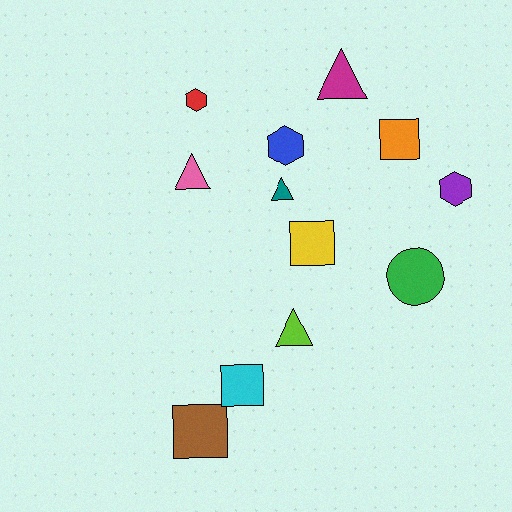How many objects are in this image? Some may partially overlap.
There are 12 objects.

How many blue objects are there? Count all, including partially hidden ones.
There is 1 blue object.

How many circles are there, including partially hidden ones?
There is 1 circle.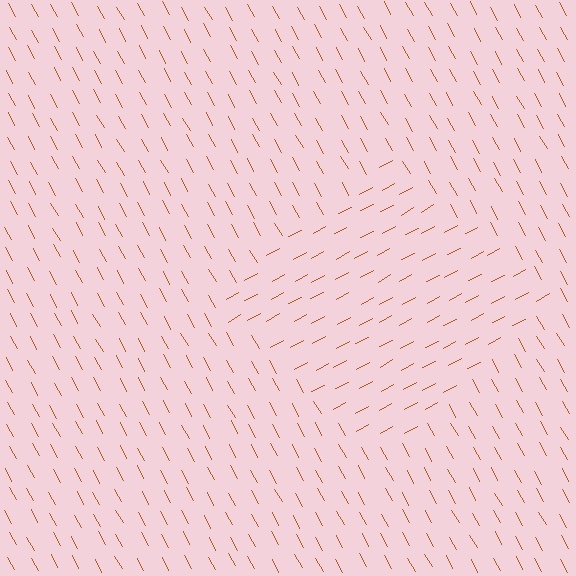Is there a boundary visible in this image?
Yes, there is a texture boundary formed by a change in line orientation.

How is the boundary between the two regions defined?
The boundary is defined purely by a change in line orientation (approximately 89 degrees difference). All lines are the same color and thickness.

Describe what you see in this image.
The image is filled with small brown line segments. A diamond region in the image has lines oriented differently from the surrounding lines, creating a visible texture boundary.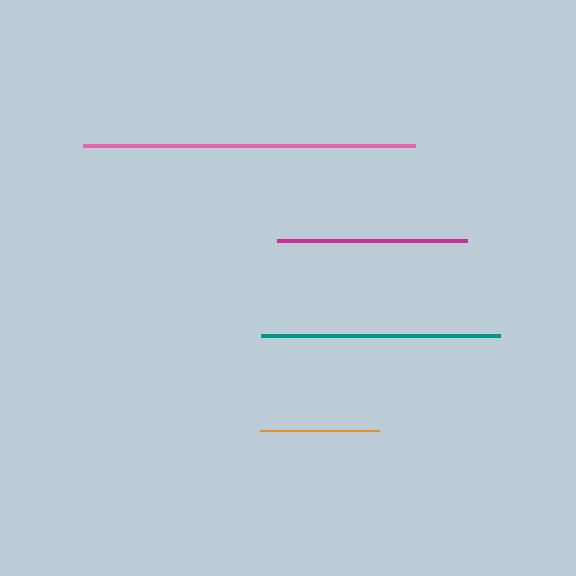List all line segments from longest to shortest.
From longest to shortest: pink, teal, magenta, orange.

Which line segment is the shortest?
The orange line is the shortest at approximately 119 pixels.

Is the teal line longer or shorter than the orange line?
The teal line is longer than the orange line.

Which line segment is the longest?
The pink line is the longest at approximately 332 pixels.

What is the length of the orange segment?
The orange segment is approximately 119 pixels long.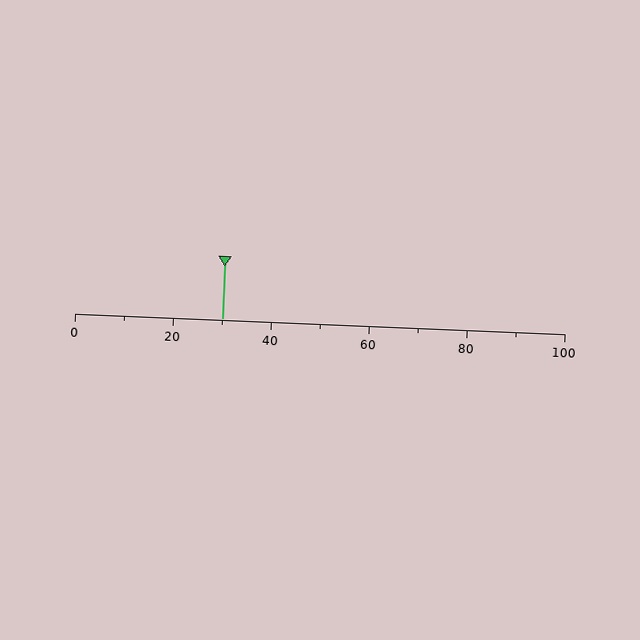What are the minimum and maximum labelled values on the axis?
The axis runs from 0 to 100.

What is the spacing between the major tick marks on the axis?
The major ticks are spaced 20 apart.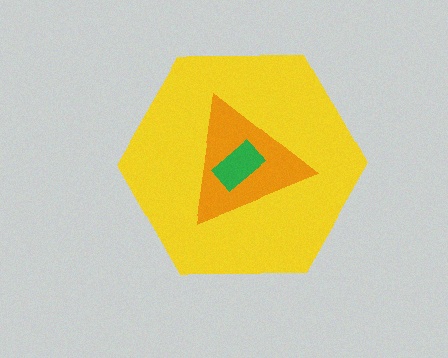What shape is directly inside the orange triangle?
The green rectangle.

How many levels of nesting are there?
3.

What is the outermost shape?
The yellow hexagon.